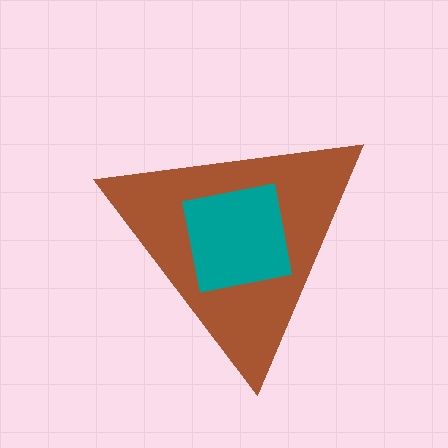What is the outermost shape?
The brown triangle.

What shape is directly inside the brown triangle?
The teal square.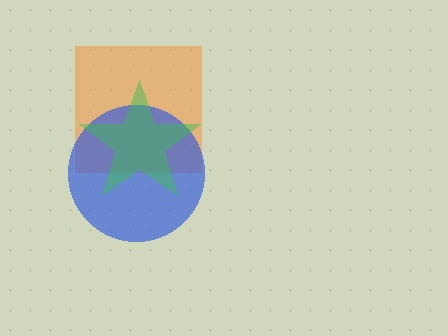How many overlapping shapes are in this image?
There are 3 overlapping shapes in the image.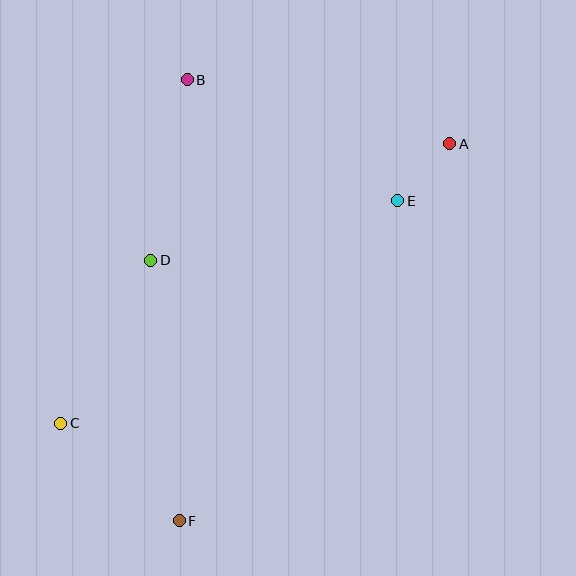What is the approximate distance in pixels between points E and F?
The distance between E and F is approximately 387 pixels.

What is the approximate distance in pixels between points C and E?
The distance between C and E is approximately 404 pixels.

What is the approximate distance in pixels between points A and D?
The distance between A and D is approximately 321 pixels.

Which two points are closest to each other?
Points A and E are closest to each other.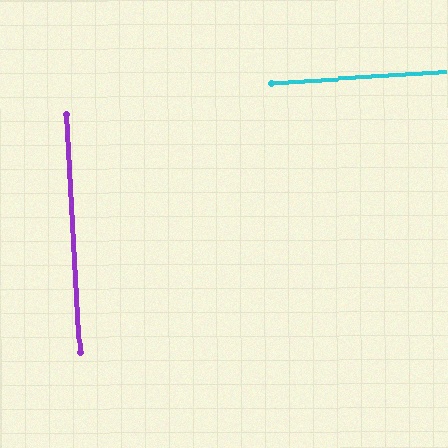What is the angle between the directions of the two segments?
Approximately 90 degrees.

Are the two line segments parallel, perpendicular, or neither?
Perpendicular — they meet at approximately 90°.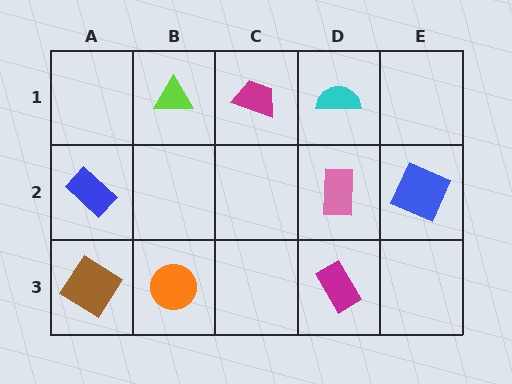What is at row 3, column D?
A magenta rectangle.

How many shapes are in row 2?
3 shapes.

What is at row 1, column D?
A cyan semicircle.